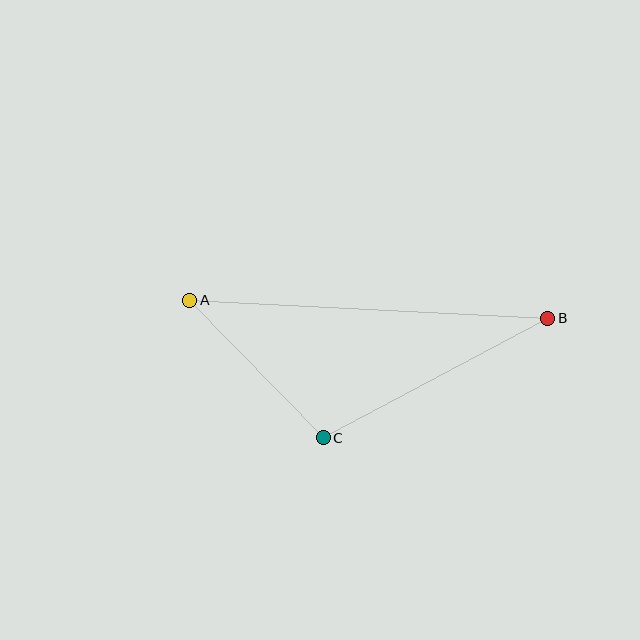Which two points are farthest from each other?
Points A and B are farthest from each other.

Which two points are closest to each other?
Points A and C are closest to each other.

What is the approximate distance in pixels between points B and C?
The distance between B and C is approximately 254 pixels.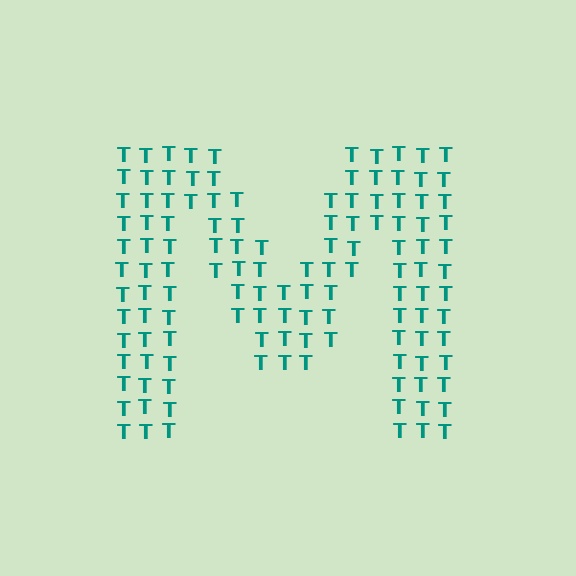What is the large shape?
The large shape is the letter M.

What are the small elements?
The small elements are letter T's.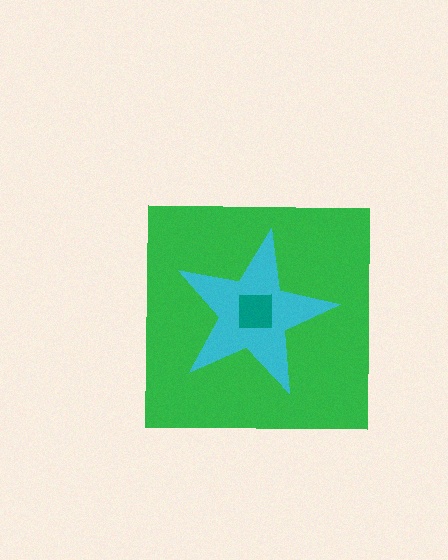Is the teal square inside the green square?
Yes.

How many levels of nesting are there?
3.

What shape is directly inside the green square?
The cyan star.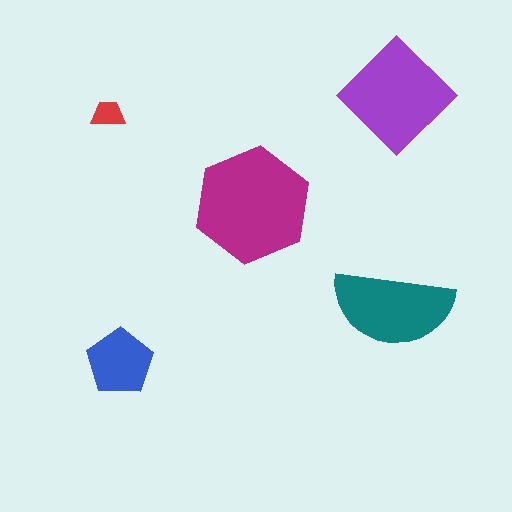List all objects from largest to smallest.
The magenta hexagon, the purple diamond, the teal semicircle, the blue pentagon, the red trapezoid.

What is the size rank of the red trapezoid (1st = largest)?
5th.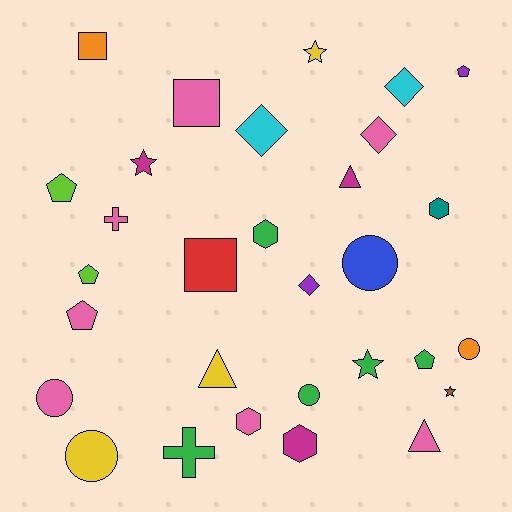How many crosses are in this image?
There are 2 crosses.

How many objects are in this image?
There are 30 objects.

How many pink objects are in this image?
There are 7 pink objects.